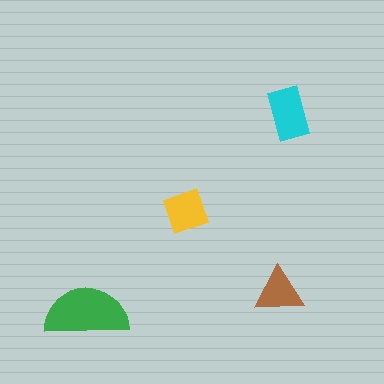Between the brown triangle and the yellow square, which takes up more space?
The yellow square.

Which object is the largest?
The green semicircle.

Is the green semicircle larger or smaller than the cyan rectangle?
Larger.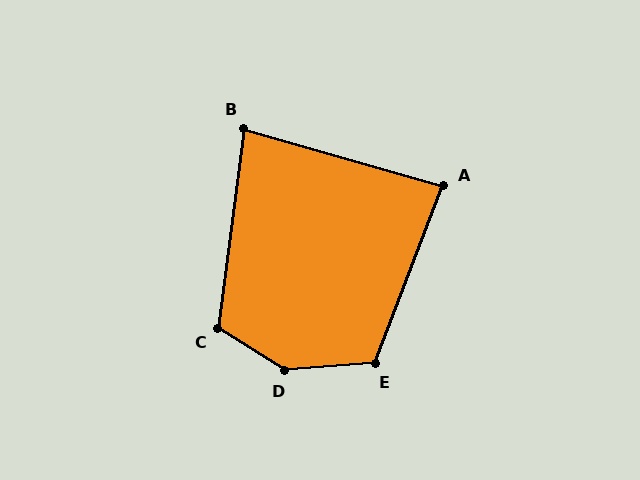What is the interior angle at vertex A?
Approximately 85 degrees (acute).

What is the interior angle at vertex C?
Approximately 115 degrees (obtuse).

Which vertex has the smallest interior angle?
B, at approximately 81 degrees.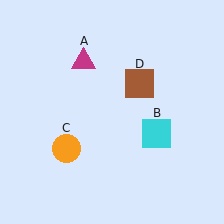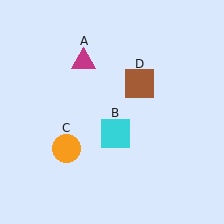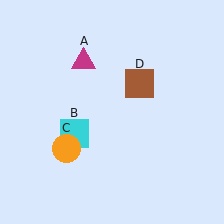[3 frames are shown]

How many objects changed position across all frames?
1 object changed position: cyan square (object B).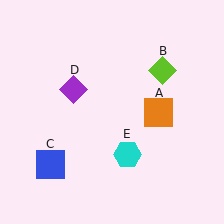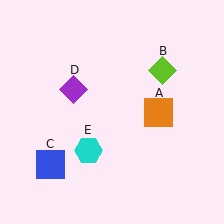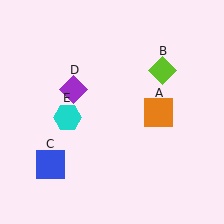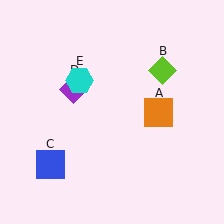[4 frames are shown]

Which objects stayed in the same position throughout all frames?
Orange square (object A) and lime diamond (object B) and blue square (object C) and purple diamond (object D) remained stationary.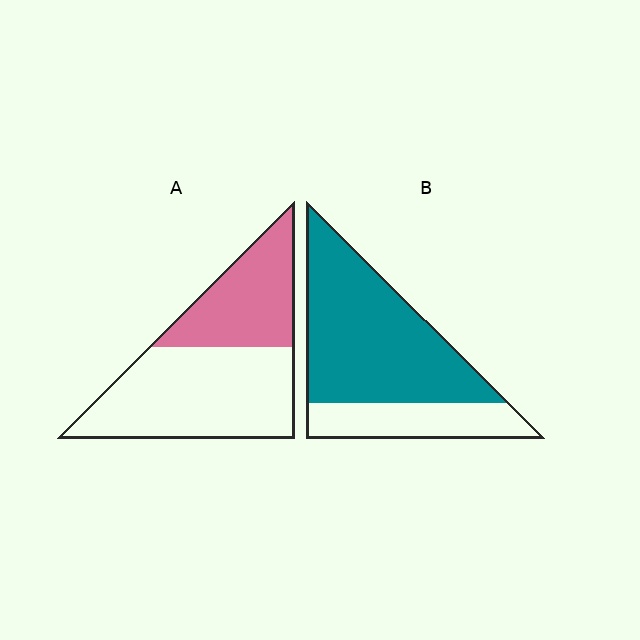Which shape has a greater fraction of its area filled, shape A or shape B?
Shape B.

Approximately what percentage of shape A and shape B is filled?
A is approximately 40% and B is approximately 70%.